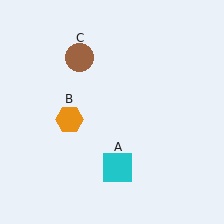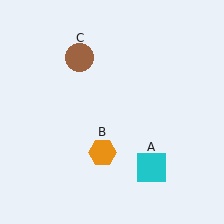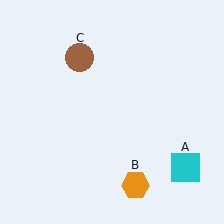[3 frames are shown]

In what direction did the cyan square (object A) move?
The cyan square (object A) moved right.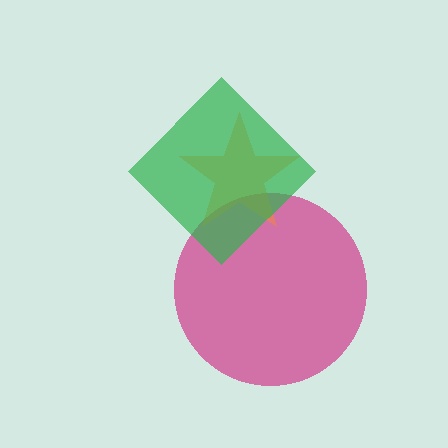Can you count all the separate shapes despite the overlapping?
Yes, there are 3 separate shapes.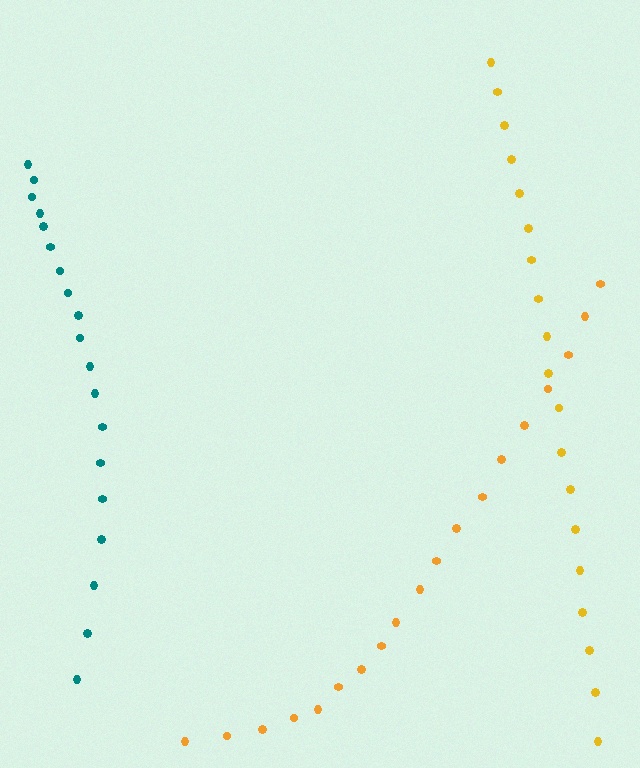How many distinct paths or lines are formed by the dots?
There are 3 distinct paths.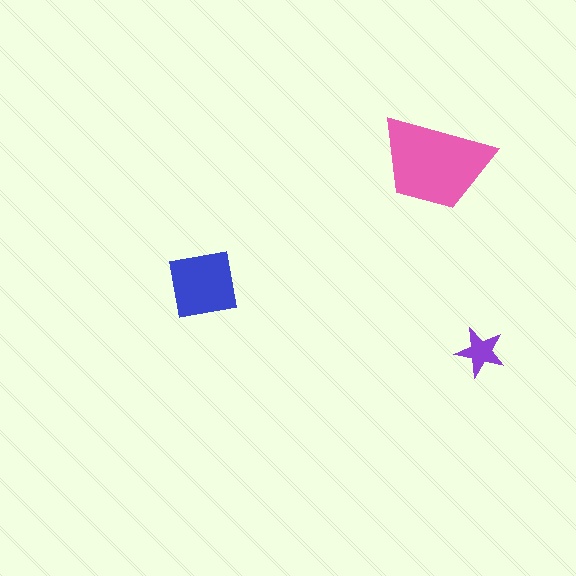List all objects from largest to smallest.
The pink trapezoid, the blue square, the purple star.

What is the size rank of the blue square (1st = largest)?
2nd.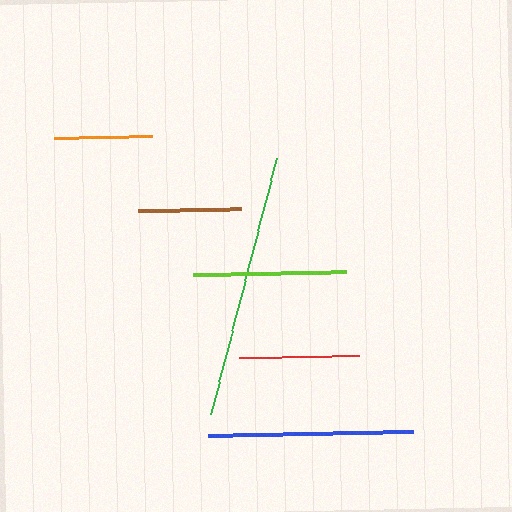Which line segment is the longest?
The green line is the longest at approximately 266 pixels.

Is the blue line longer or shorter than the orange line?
The blue line is longer than the orange line.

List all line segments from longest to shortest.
From longest to shortest: green, blue, lime, red, brown, orange.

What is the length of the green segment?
The green segment is approximately 266 pixels long.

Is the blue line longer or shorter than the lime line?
The blue line is longer than the lime line.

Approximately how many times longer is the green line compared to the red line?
The green line is approximately 2.2 times the length of the red line.